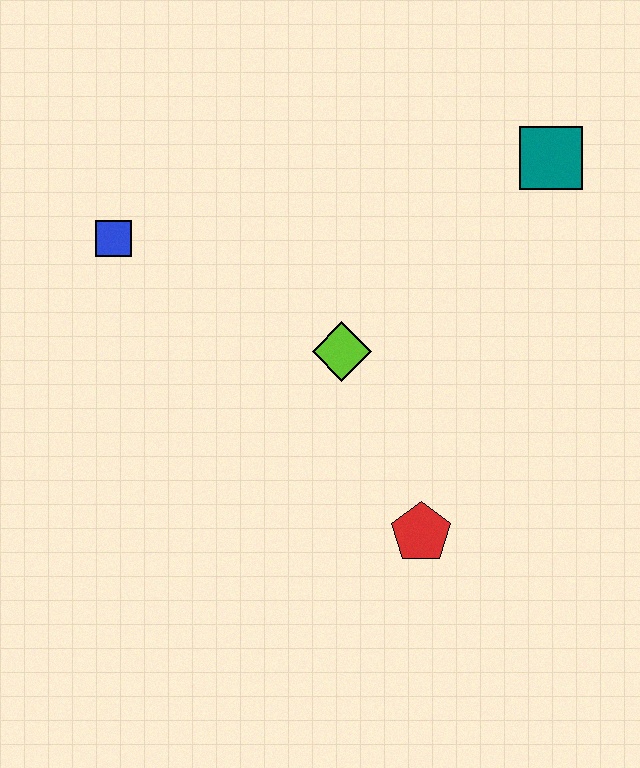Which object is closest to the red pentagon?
The lime diamond is closest to the red pentagon.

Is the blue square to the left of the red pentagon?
Yes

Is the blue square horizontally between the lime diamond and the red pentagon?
No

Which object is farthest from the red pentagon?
The blue square is farthest from the red pentagon.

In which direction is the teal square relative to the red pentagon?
The teal square is above the red pentagon.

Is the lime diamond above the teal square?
No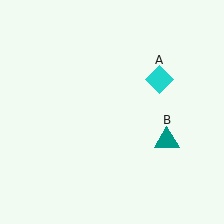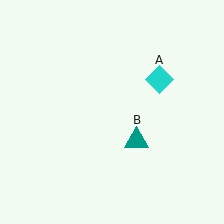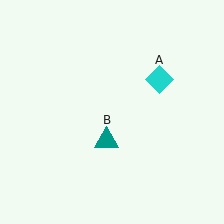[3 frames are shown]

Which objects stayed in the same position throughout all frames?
Cyan diamond (object A) remained stationary.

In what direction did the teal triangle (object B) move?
The teal triangle (object B) moved left.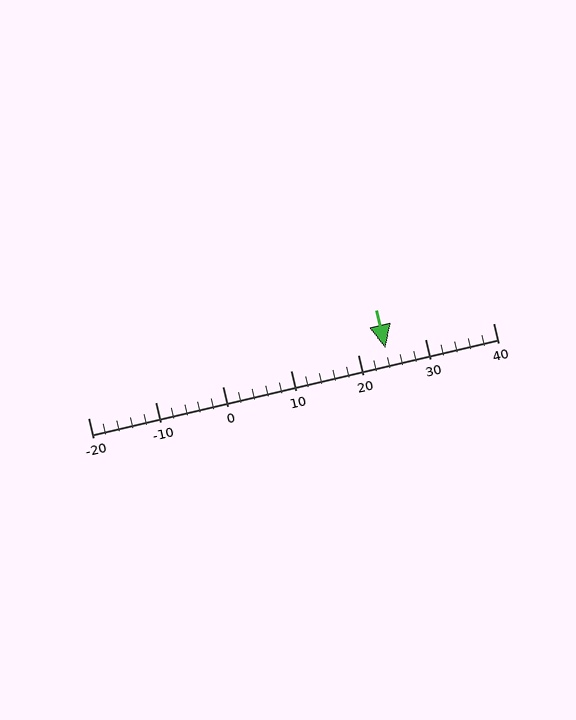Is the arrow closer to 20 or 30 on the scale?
The arrow is closer to 20.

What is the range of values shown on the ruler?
The ruler shows values from -20 to 40.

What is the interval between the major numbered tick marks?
The major tick marks are spaced 10 units apart.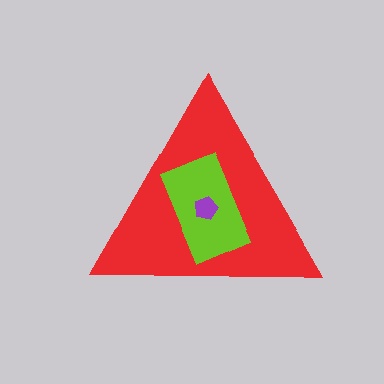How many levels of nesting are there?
3.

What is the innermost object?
The purple pentagon.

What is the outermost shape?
The red triangle.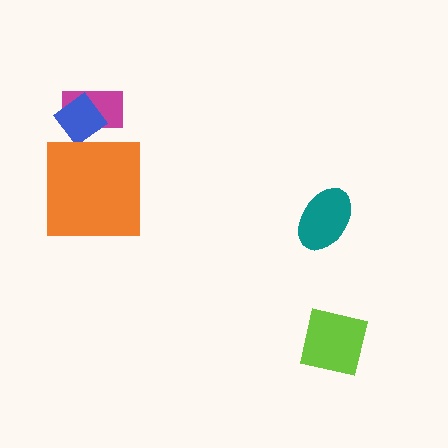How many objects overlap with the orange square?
0 objects overlap with the orange square.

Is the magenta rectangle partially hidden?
Yes, it is partially covered by another shape.